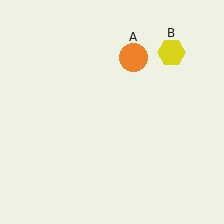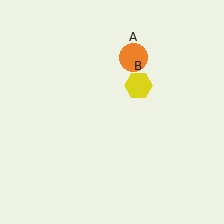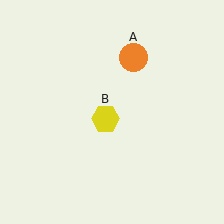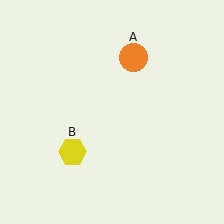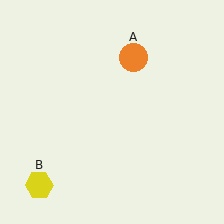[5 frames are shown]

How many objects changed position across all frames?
1 object changed position: yellow hexagon (object B).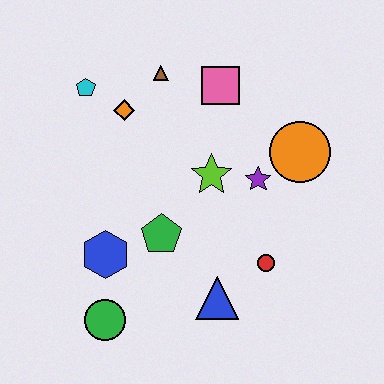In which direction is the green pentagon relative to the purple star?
The green pentagon is to the left of the purple star.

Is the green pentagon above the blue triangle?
Yes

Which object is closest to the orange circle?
The purple star is closest to the orange circle.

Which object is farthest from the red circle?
The cyan pentagon is farthest from the red circle.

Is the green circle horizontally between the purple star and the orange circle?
No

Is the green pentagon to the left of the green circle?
No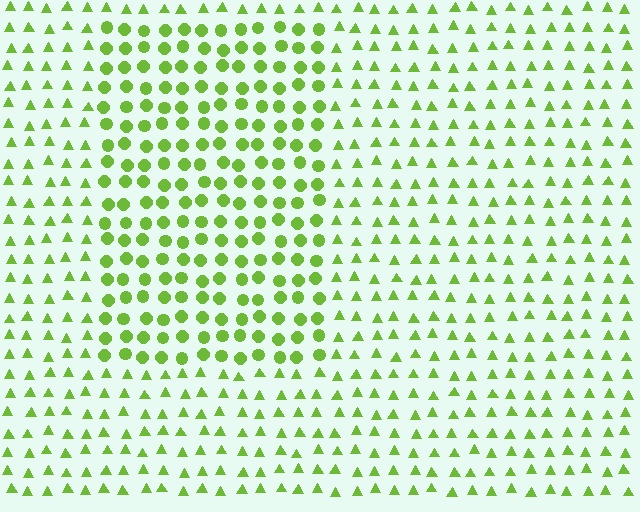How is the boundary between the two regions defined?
The boundary is defined by a change in element shape: circles inside vs. triangles outside. All elements share the same color and spacing.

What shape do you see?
I see a rectangle.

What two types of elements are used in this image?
The image uses circles inside the rectangle region and triangles outside it.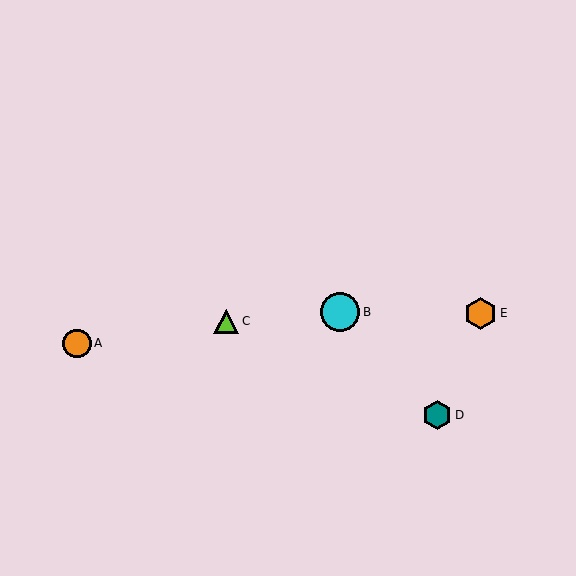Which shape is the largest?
The cyan circle (labeled B) is the largest.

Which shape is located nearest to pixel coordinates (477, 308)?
The orange hexagon (labeled E) at (481, 313) is nearest to that location.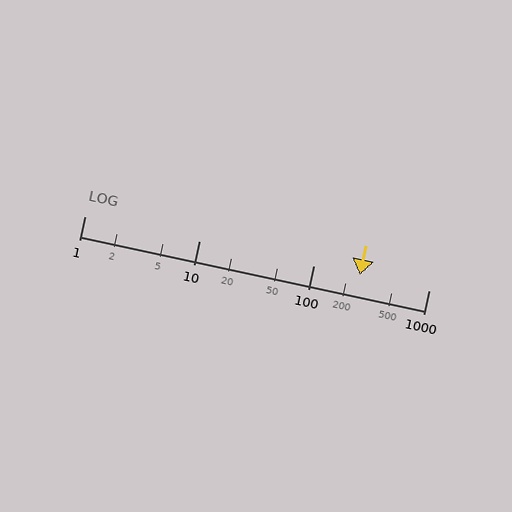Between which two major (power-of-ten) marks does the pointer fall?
The pointer is between 100 and 1000.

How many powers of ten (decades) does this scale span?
The scale spans 3 decades, from 1 to 1000.